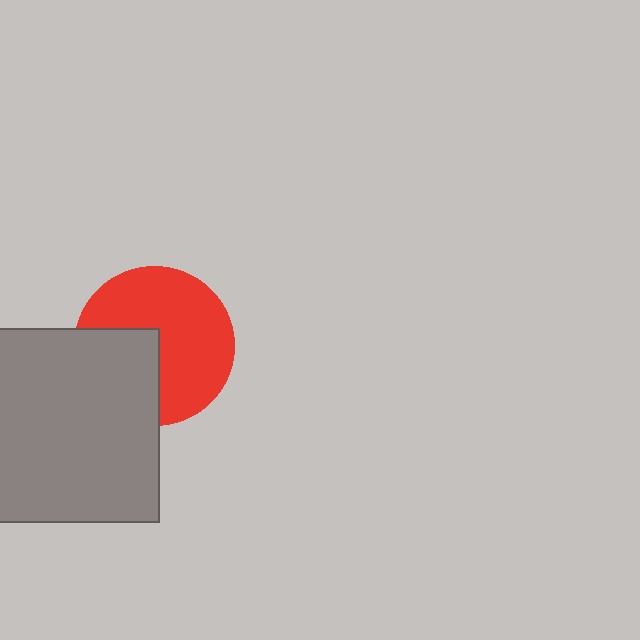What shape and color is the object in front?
The object in front is a gray square.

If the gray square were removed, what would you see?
You would see the complete red circle.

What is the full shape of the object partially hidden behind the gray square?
The partially hidden object is a red circle.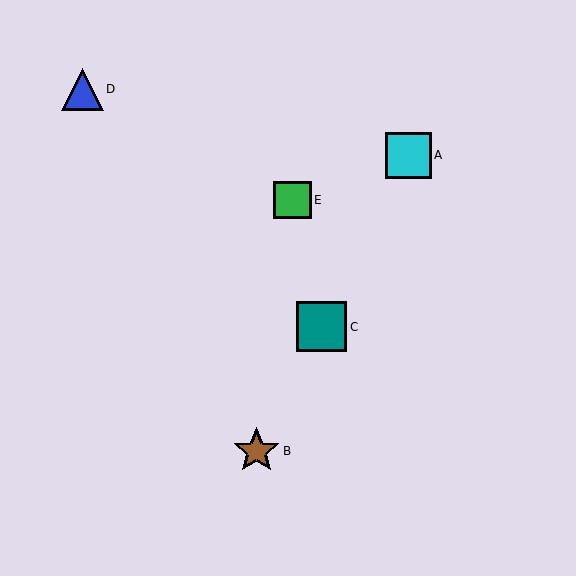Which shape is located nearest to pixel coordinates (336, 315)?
The teal square (labeled C) at (322, 327) is nearest to that location.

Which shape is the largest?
The teal square (labeled C) is the largest.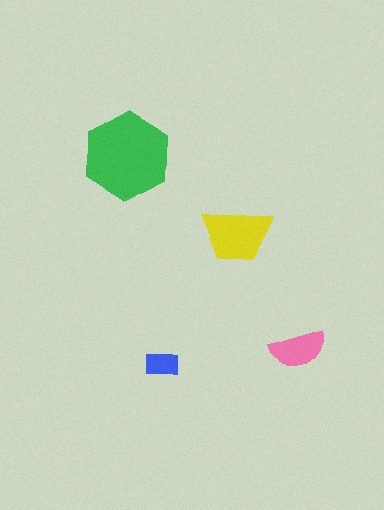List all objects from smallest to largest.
The blue rectangle, the pink semicircle, the yellow trapezoid, the green hexagon.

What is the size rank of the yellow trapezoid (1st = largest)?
2nd.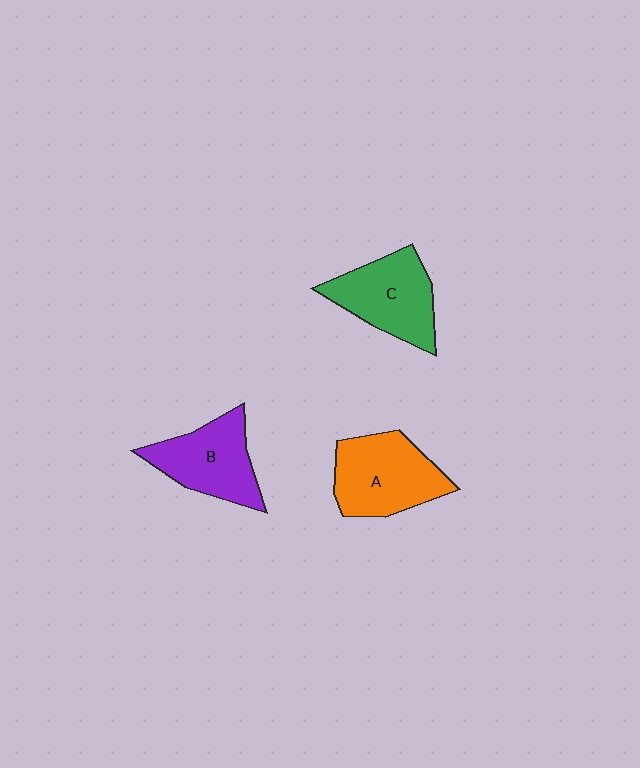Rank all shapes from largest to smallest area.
From largest to smallest: A (orange), C (green), B (purple).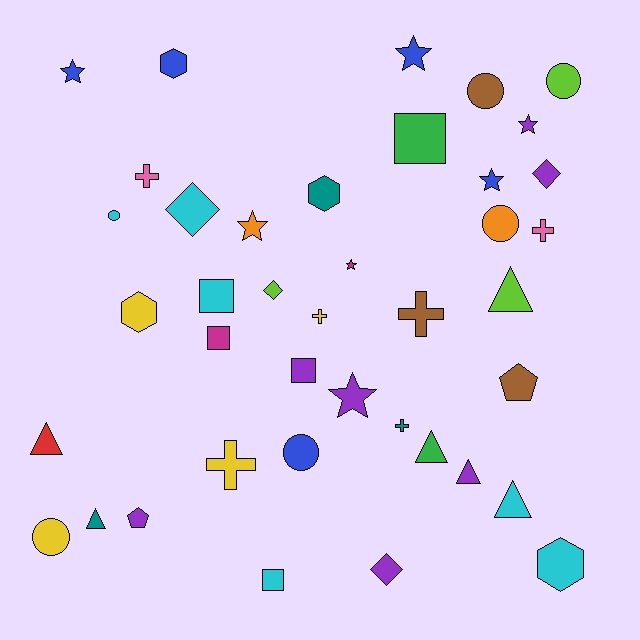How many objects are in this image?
There are 40 objects.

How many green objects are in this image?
There are 2 green objects.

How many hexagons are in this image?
There are 4 hexagons.